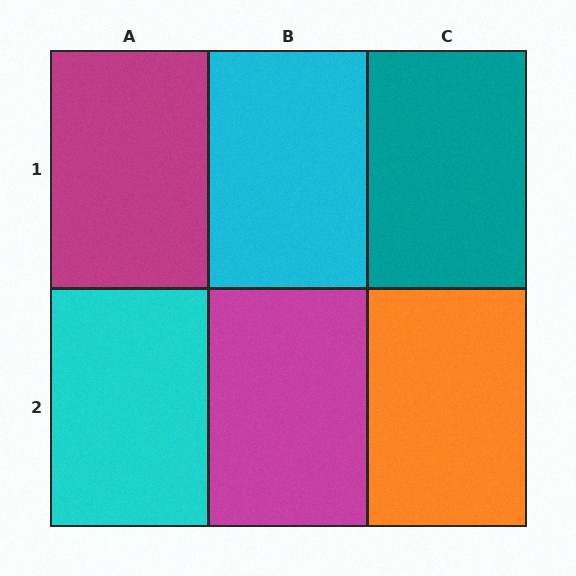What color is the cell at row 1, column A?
Magenta.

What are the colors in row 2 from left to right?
Cyan, magenta, orange.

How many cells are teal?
1 cell is teal.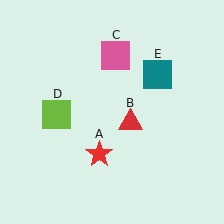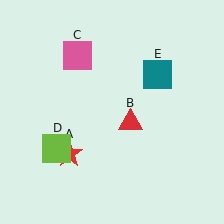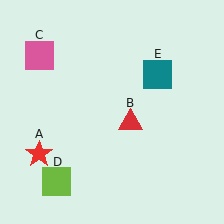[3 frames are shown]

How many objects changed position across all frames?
3 objects changed position: red star (object A), pink square (object C), lime square (object D).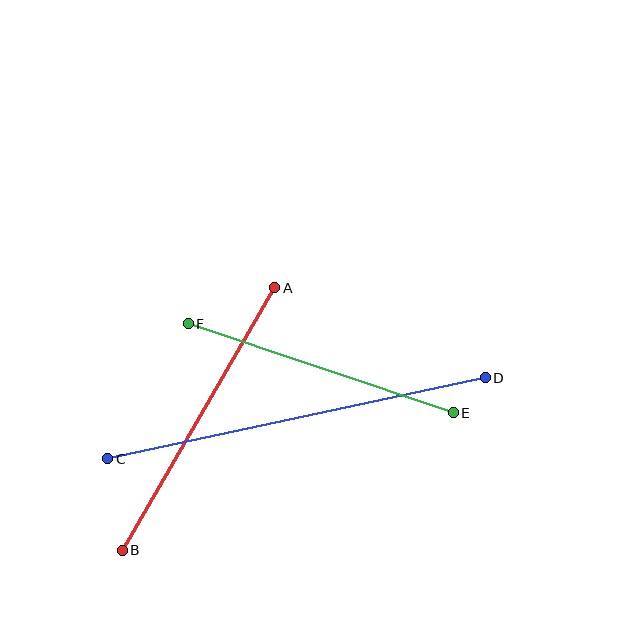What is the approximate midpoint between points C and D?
The midpoint is at approximately (296, 418) pixels.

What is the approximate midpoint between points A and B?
The midpoint is at approximately (199, 419) pixels.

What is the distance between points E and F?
The distance is approximately 280 pixels.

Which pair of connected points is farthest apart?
Points C and D are farthest apart.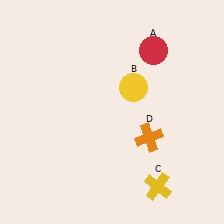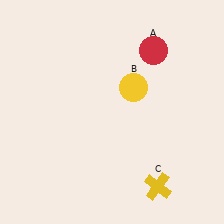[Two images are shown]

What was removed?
The orange cross (D) was removed in Image 2.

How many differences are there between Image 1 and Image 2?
There is 1 difference between the two images.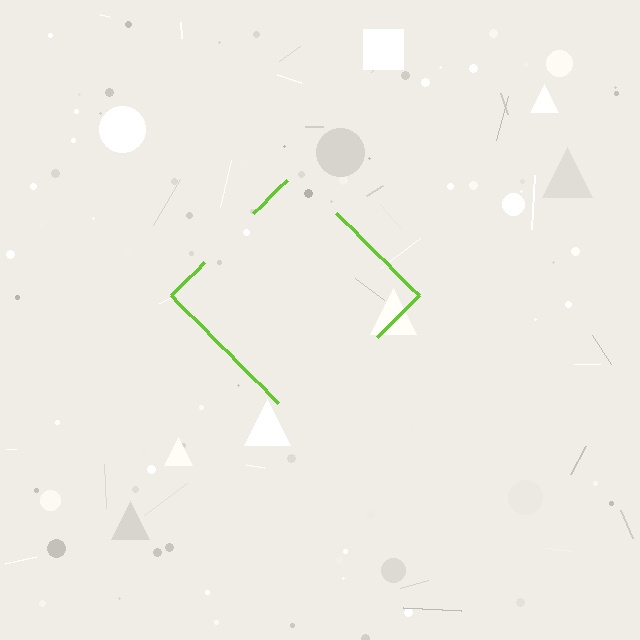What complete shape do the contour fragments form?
The contour fragments form a diamond.